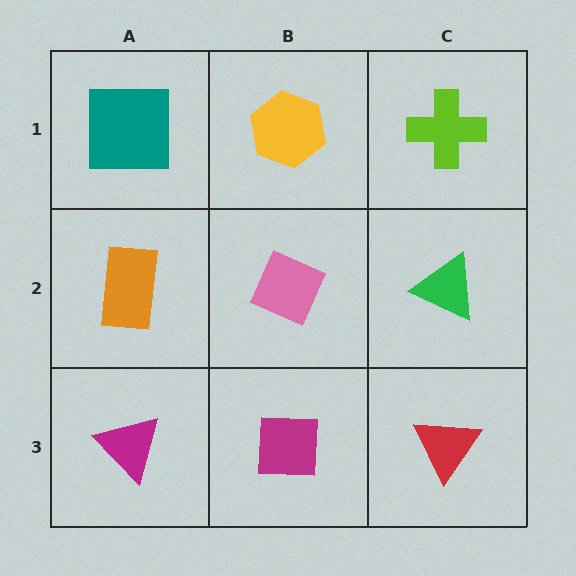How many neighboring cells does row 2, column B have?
4.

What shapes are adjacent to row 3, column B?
A pink diamond (row 2, column B), a magenta triangle (row 3, column A), a red triangle (row 3, column C).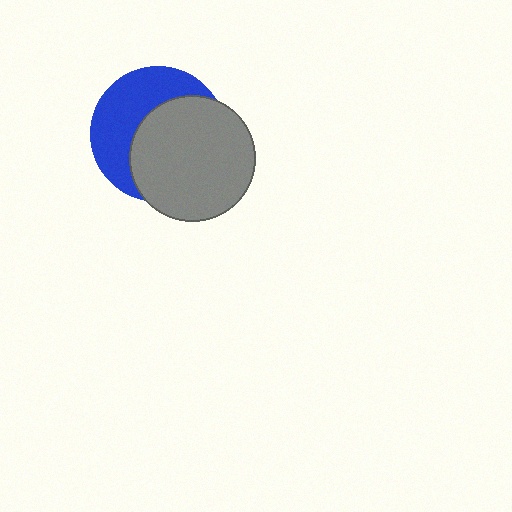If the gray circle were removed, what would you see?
You would see the complete blue circle.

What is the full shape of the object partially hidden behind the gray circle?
The partially hidden object is a blue circle.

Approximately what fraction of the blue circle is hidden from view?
Roughly 56% of the blue circle is hidden behind the gray circle.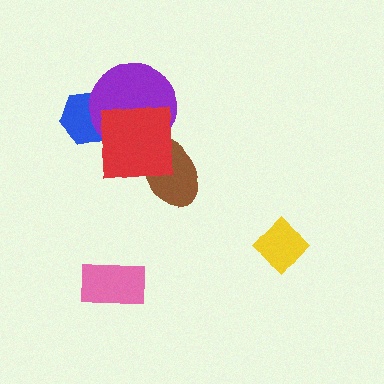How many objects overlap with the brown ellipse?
1 object overlaps with the brown ellipse.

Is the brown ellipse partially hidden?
Yes, it is partially covered by another shape.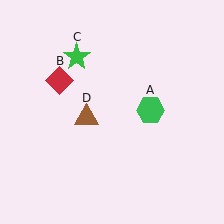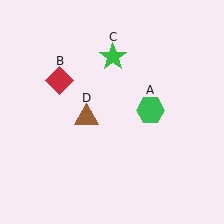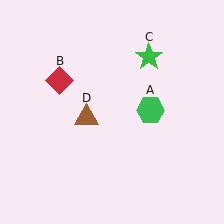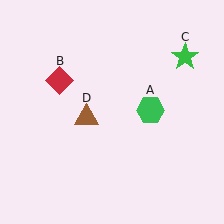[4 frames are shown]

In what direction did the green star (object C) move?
The green star (object C) moved right.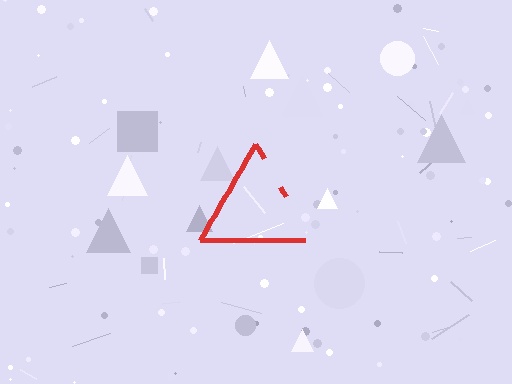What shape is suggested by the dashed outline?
The dashed outline suggests a triangle.